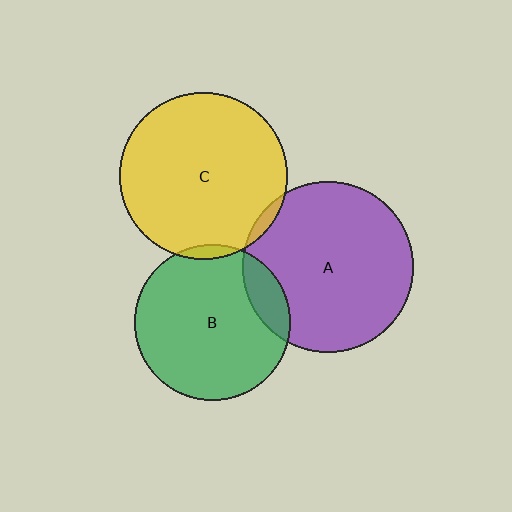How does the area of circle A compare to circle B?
Approximately 1.2 times.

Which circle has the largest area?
Circle A (purple).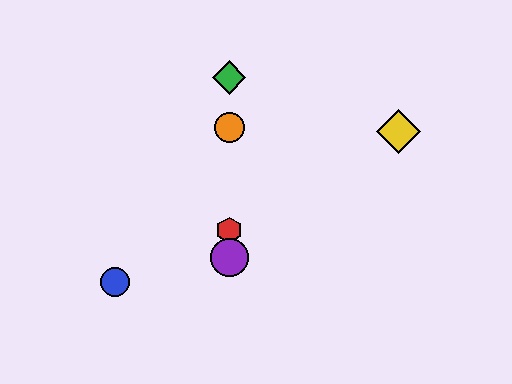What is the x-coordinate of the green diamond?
The green diamond is at x≈229.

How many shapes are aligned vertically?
4 shapes (the red hexagon, the green diamond, the purple circle, the orange circle) are aligned vertically.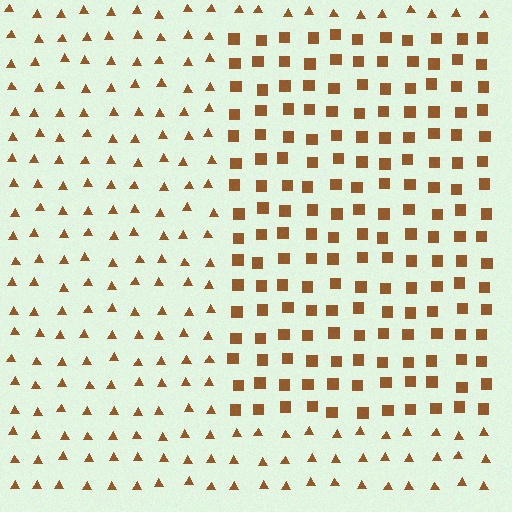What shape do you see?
I see a rectangle.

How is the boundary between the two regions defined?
The boundary is defined by a change in element shape: squares inside vs. triangles outside. All elements share the same color and spacing.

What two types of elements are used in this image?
The image uses squares inside the rectangle region and triangles outside it.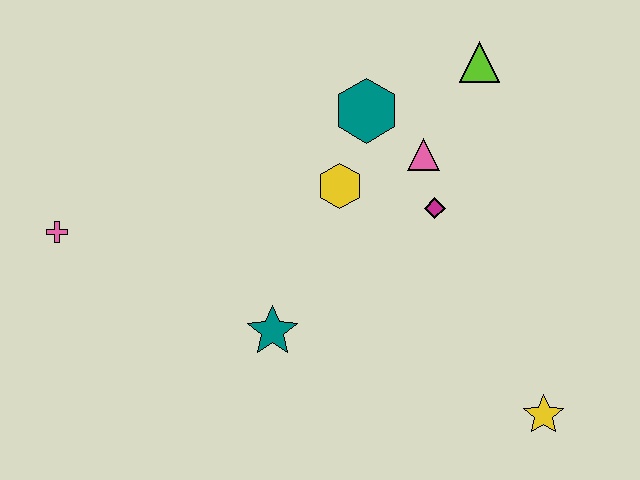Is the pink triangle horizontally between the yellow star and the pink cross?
Yes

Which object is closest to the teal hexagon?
The pink triangle is closest to the teal hexagon.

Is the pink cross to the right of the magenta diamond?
No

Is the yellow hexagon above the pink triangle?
No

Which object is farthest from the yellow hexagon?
The yellow star is farthest from the yellow hexagon.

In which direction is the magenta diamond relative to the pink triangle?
The magenta diamond is below the pink triangle.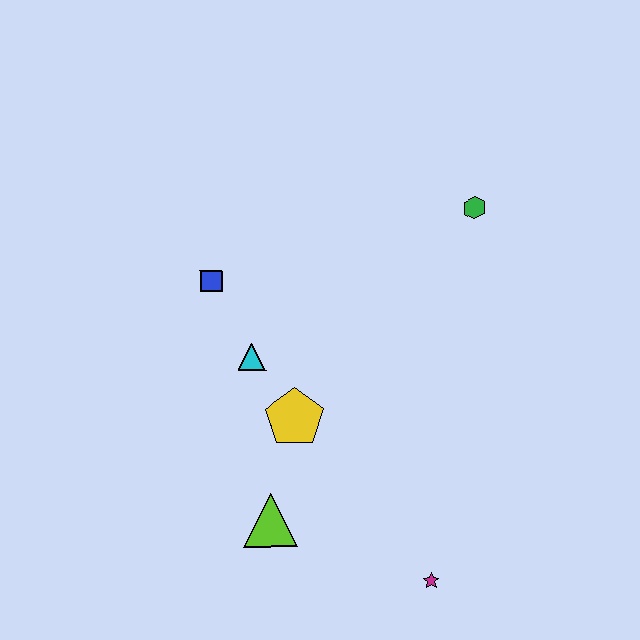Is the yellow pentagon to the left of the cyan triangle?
No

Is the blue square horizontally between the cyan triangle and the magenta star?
No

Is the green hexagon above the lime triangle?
Yes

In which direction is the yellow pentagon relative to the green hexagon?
The yellow pentagon is below the green hexagon.